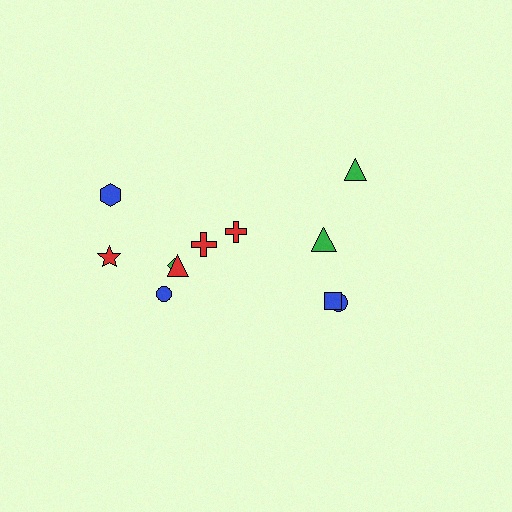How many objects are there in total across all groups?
There are 11 objects.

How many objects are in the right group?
There are 4 objects.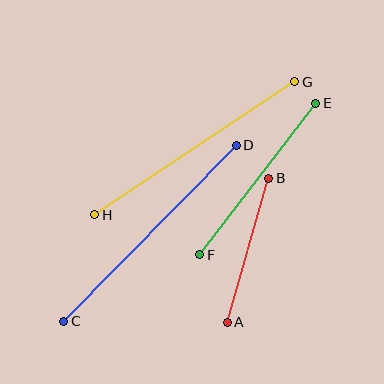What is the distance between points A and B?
The distance is approximately 150 pixels.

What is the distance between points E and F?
The distance is approximately 191 pixels.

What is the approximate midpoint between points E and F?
The midpoint is at approximately (258, 179) pixels.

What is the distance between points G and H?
The distance is approximately 240 pixels.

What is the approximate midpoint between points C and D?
The midpoint is at approximately (150, 233) pixels.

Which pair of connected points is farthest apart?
Points C and D are farthest apart.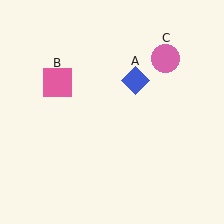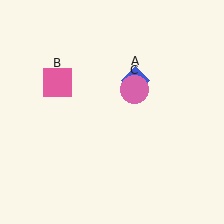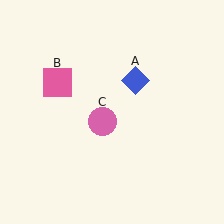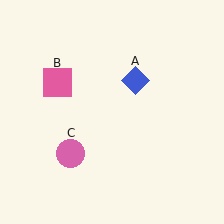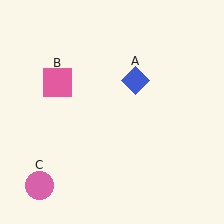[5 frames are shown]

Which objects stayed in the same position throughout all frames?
Blue diamond (object A) and pink square (object B) remained stationary.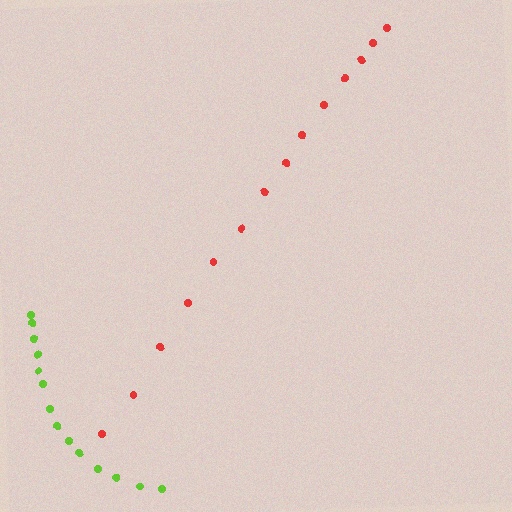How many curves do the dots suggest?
There are 2 distinct paths.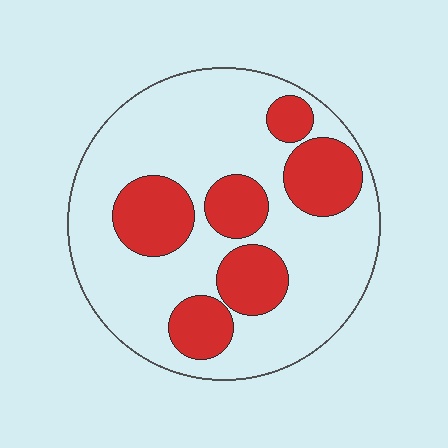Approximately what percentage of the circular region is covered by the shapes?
Approximately 30%.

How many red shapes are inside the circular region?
6.